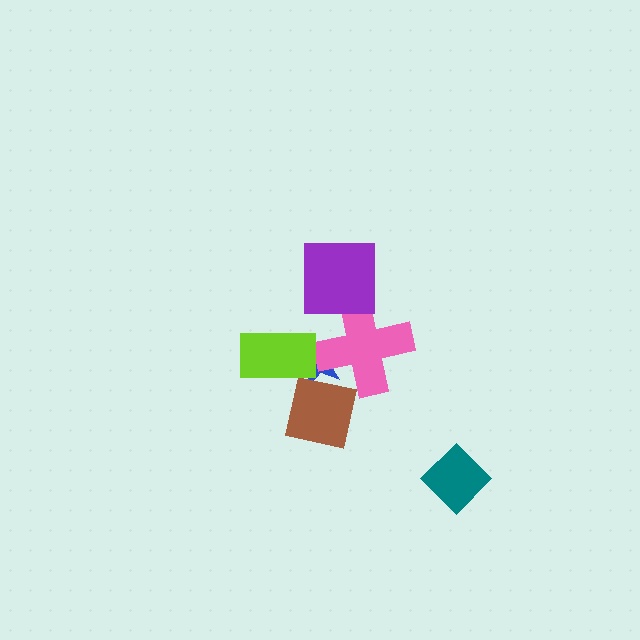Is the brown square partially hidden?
Yes, it is partially covered by another shape.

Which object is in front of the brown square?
The pink cross is in front of the brown square.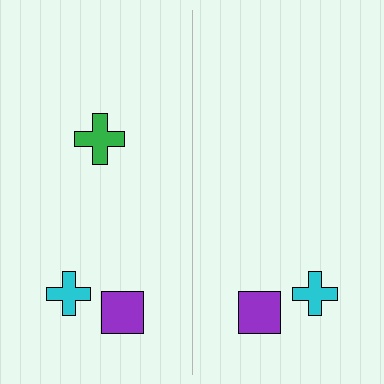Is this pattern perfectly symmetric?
No, the pattern is not perfectly symmetric. A green cross is missing from the right side.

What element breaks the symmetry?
A green cross is missing from the right side.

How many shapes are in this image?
There are 5 shapes in this image.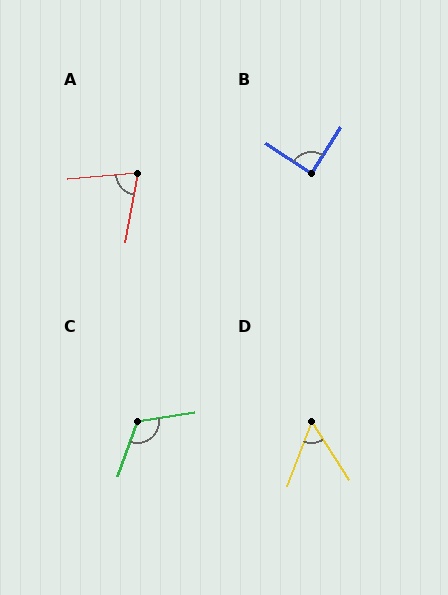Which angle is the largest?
C, at approximately 118 degrees.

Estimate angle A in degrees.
Approximately 75 degrees.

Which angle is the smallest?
D, at approximately 53 degrees.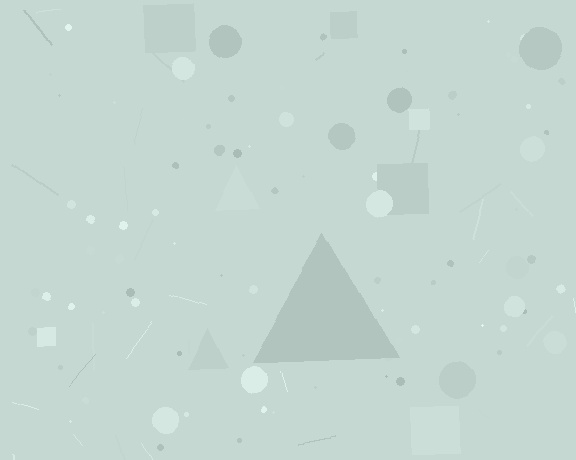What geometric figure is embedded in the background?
A triangle is embedded in the background.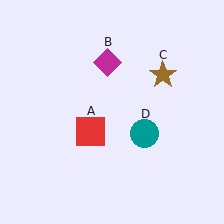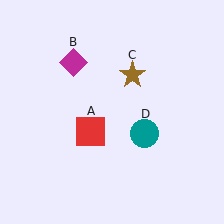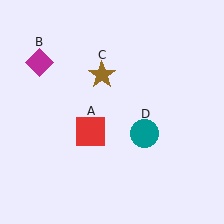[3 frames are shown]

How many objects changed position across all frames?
2 objects changed position: magenta diamond (object B), brown star (object C).